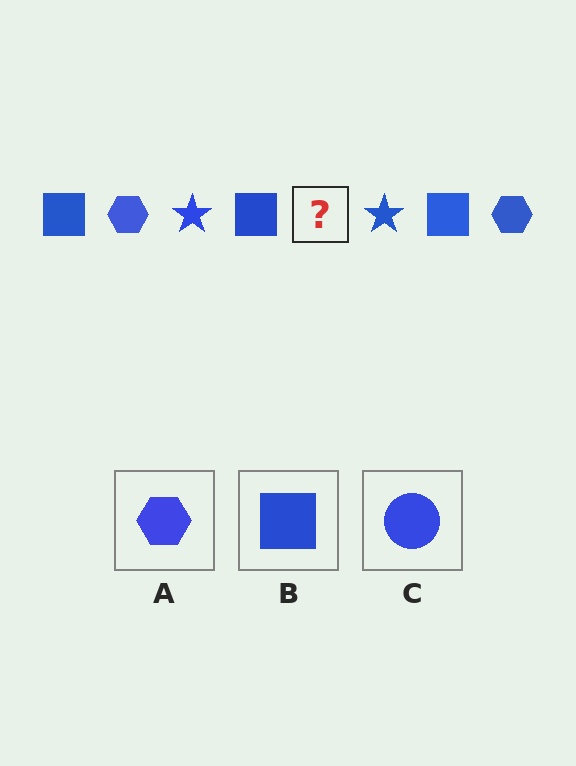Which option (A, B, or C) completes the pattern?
A.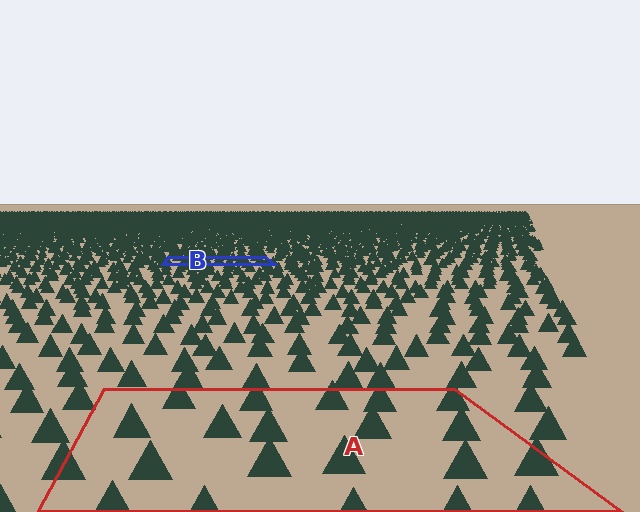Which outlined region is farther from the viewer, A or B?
Region B is farther from the viewer — the texture elements inside it appear smaller and more densely packed.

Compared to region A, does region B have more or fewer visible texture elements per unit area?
Region B has more texture elements per unit area — they are packed more densely because it is farther away.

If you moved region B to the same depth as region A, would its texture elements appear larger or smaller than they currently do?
They would appear larger. At a closer depth, the same texture elements are projected at a bigger on-screen size.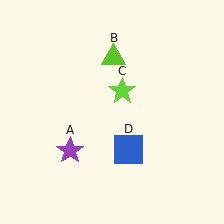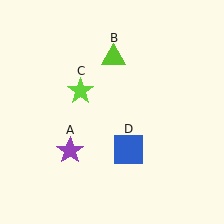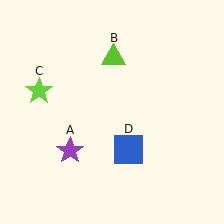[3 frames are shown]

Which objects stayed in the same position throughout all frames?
Purple star (object A) and lime triangle (object B) and blue square (object D) remained stationary.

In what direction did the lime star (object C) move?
The lime star (object C) moved left.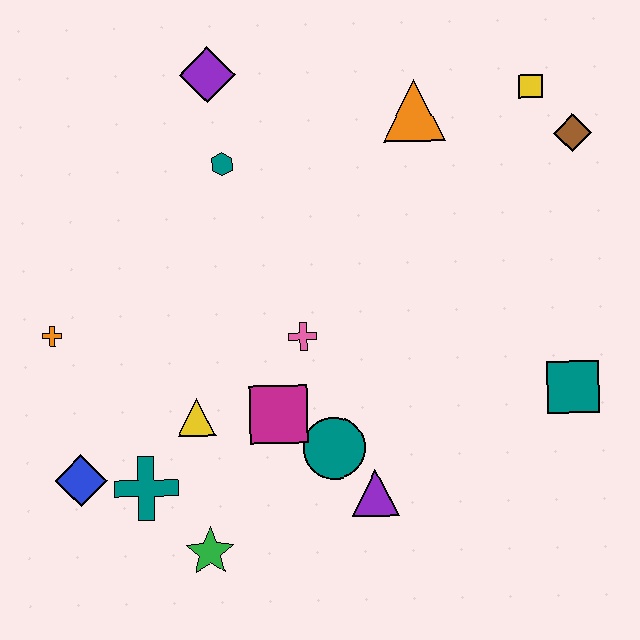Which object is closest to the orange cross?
The blue diamond is closest to the orange cross.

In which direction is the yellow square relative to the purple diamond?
The yellow square is to the right of the purple diamond.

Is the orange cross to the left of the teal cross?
Yes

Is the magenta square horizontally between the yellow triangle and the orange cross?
No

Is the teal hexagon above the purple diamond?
No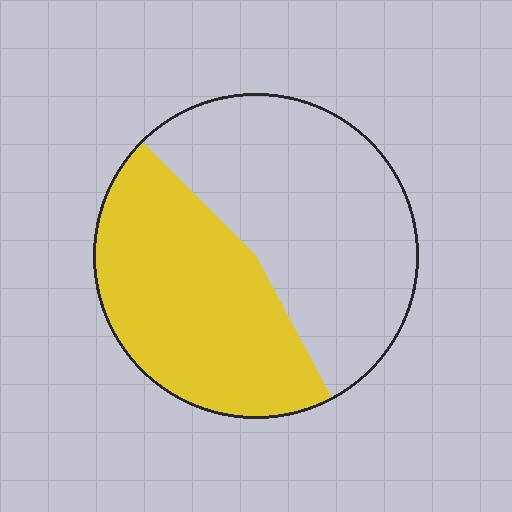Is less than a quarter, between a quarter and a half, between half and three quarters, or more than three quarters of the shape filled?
Between a quarter and a half.